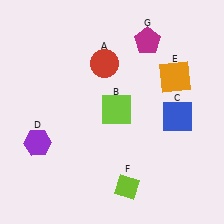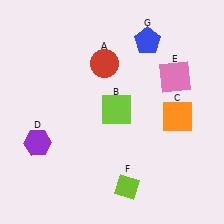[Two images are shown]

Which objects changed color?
C changed from blue to orange. E changed from orange to pink. G changed from magenta to blue.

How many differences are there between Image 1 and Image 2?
There are 3 differences between the two images.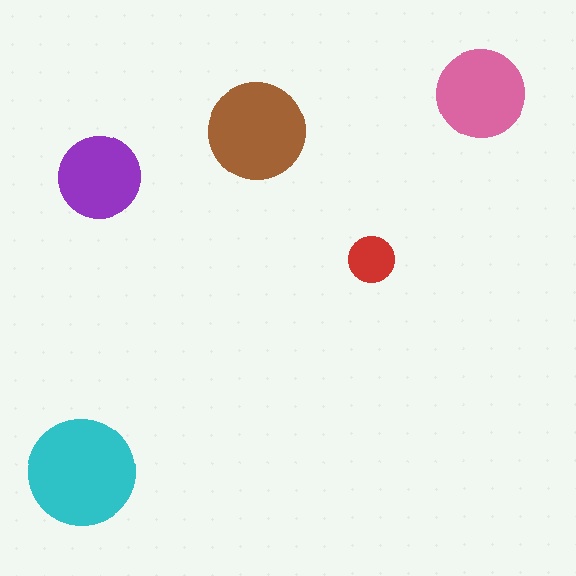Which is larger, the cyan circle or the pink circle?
The cyan one.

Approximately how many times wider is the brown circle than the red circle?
About 2 times wider.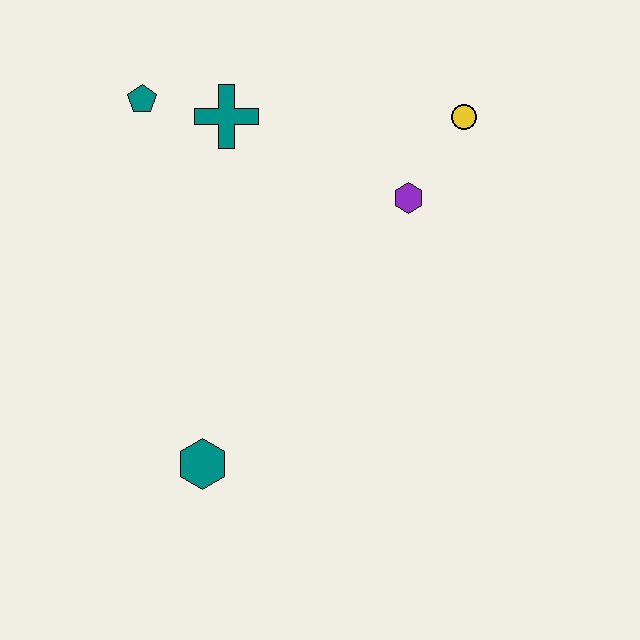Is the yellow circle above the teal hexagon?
Yes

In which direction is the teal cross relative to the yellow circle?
The teal cross is to the left of the yellow circle.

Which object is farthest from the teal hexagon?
The yellow circle is farthest from the teal hexagon.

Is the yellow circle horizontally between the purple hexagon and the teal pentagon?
No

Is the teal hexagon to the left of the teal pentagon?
No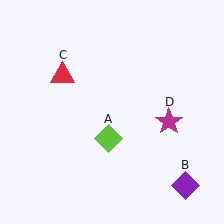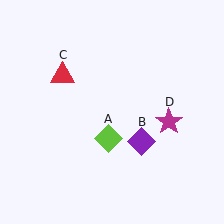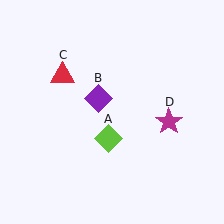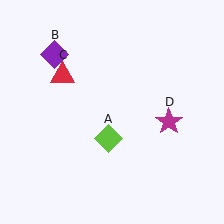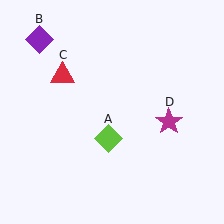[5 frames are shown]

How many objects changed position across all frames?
1 object changed position: purple diamond (object B).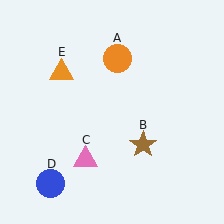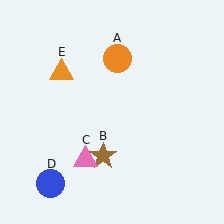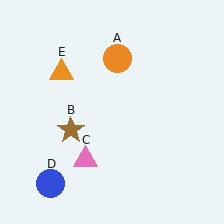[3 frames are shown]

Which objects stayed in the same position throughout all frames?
Orange circle (object A) and pink triangle (object C) and blue circle (object D) and orange triangle (object E) remained stationary.